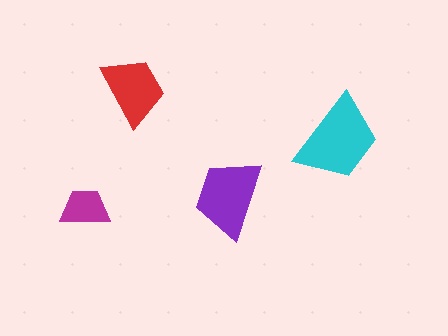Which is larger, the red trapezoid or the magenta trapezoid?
The red one.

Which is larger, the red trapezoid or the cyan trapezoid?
The cyan one.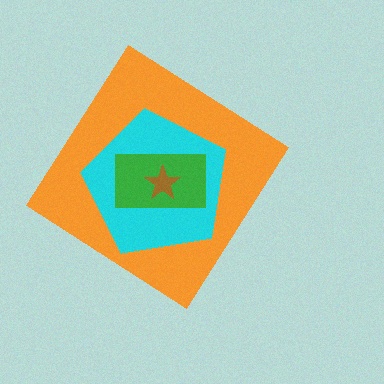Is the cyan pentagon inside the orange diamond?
Yes.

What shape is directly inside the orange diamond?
The cyan pentagon.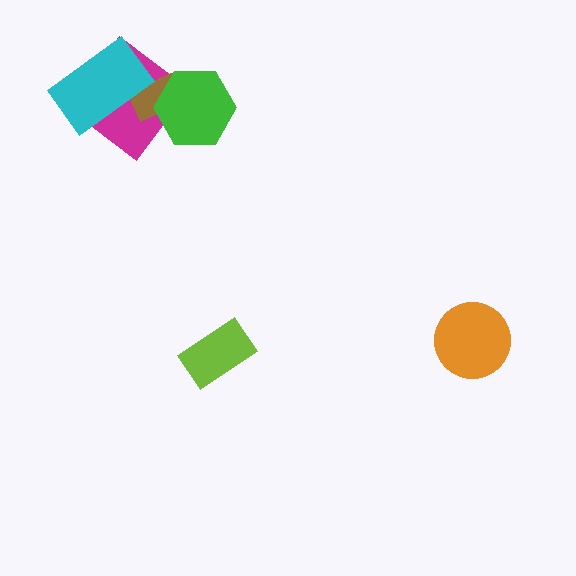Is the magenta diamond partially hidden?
Yes, it is partially covered by another shape.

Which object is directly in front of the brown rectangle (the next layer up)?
The cyan rectangle is directly in front of the brown rectangle.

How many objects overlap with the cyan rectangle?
2 objects overlap with the cyan rectangle.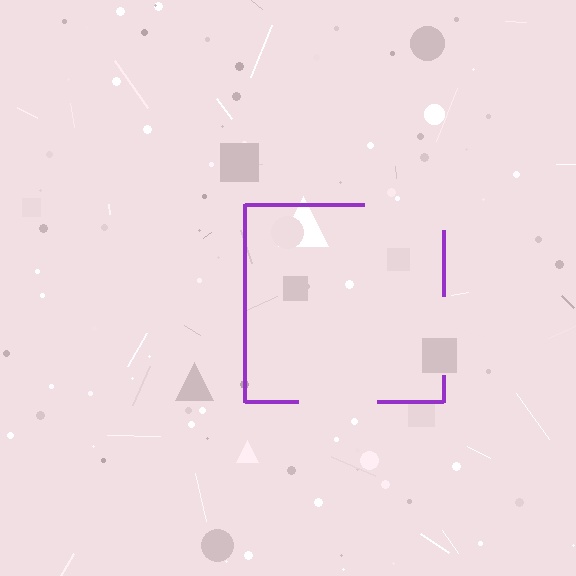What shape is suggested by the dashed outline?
The dashed outline suggests a square.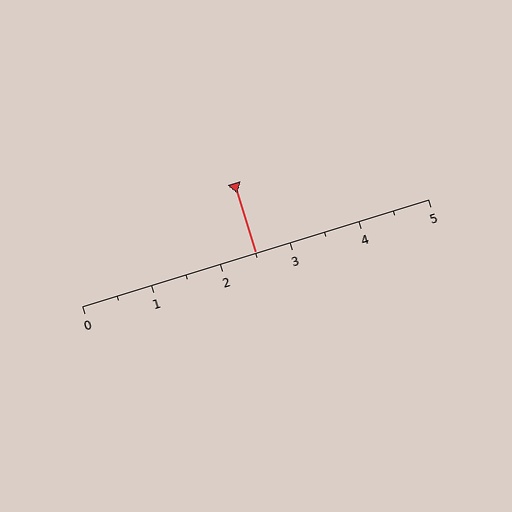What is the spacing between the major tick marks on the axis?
The major ticks are spaced 1 apart.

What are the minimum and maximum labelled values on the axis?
The axis runs from 0 to 5.